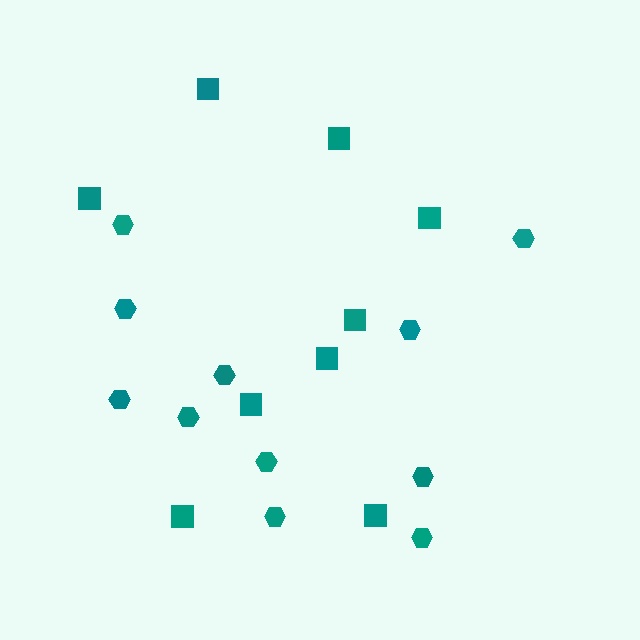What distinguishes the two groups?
There are 2 groups: one group of squares (9) and one group of hexagons (11).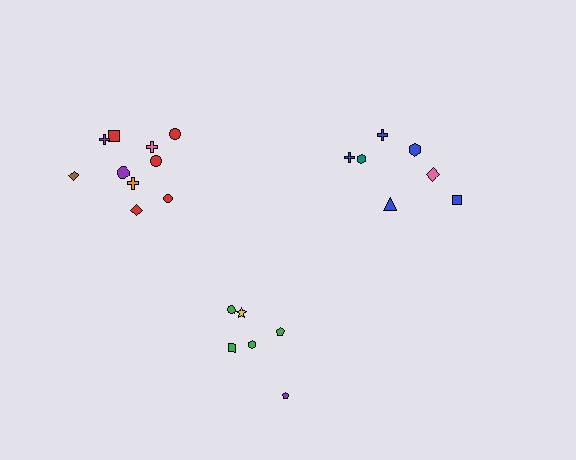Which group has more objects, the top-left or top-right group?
The top-left group.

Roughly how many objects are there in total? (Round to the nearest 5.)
Roughly 25 objects in total.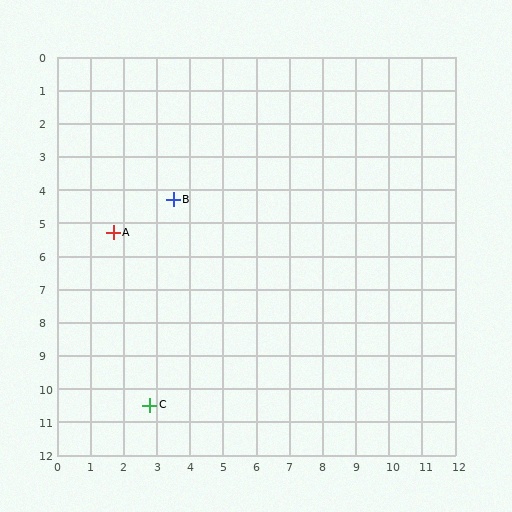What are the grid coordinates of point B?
Point B is at approximately (3.5, 4.3).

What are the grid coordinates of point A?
Point A is at approximately (1.7, 5.3).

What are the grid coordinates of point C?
Point C is at approximately (2.8, 10.5).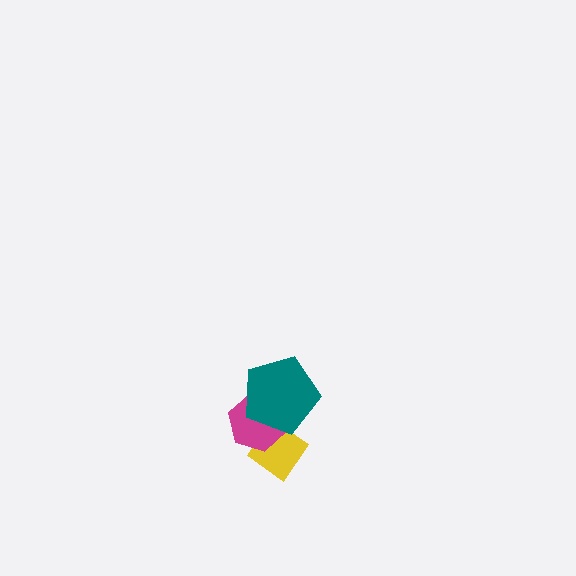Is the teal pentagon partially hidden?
No, no other shape covers it.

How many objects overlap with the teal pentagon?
2 objects overlap with the teal pentagon.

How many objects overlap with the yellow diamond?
2 objects overlap with the yellow diamond.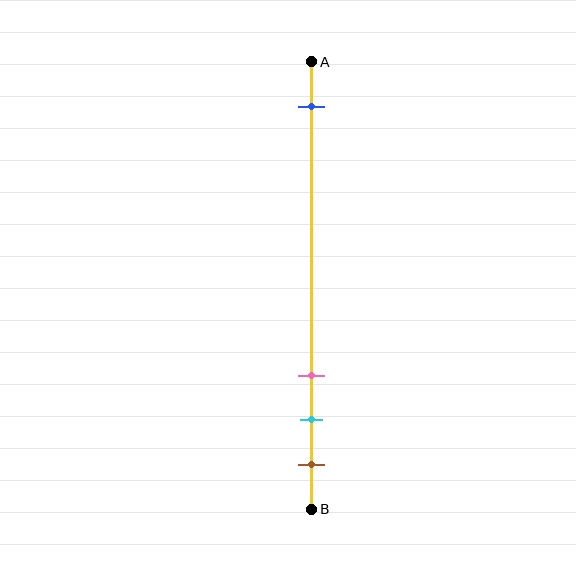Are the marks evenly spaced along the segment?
No, the marks are not evenly spaced.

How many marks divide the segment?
There are 4 marks dividing the segment.